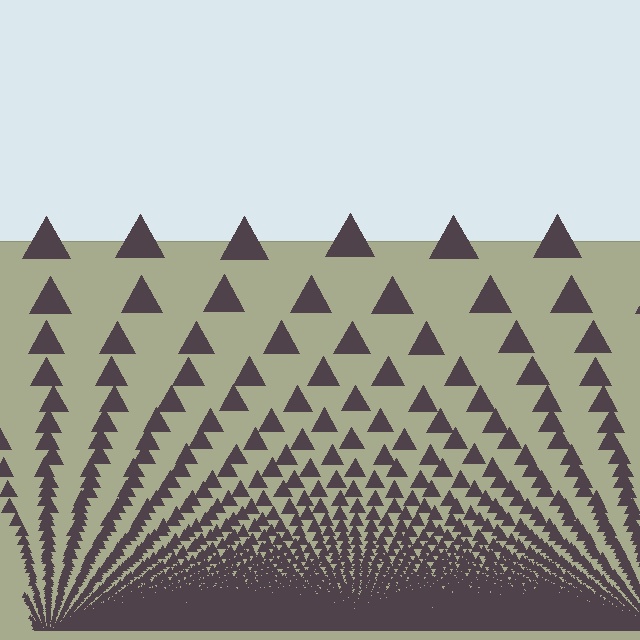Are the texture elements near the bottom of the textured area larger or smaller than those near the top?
Smaller. The gradient is inverted — elements near the bottom are smaller and denser.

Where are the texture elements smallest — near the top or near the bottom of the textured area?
Near the bottom.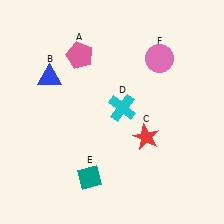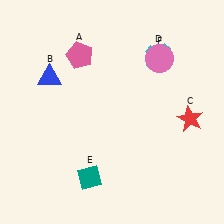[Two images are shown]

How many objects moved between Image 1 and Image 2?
2 objects moved between the two images.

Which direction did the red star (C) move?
The red star (C) moved right.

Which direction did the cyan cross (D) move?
The cyan cross (D) moved up.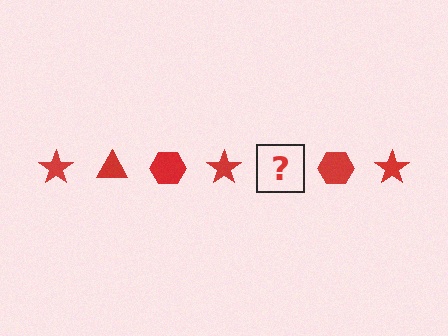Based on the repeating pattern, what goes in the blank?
The blank should be a red triangle.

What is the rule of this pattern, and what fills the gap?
The rule is that the pattern cycles through star, triangle, hexagon shapes in red. The gap should be filled with a red triangle.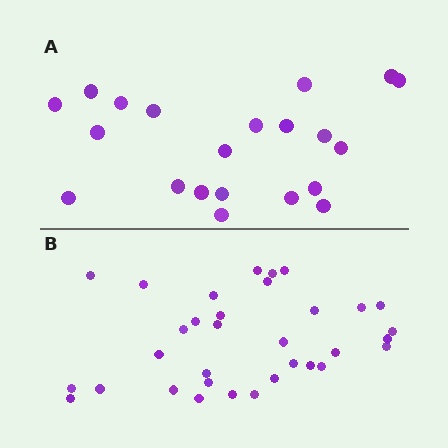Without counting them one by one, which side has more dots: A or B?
Region B (the bottom region) has more dots.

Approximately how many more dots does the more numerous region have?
Region B has roughly 12 or so more dots than region A.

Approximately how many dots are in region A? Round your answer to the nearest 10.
About 20 dots. (The exact count is 21, which rounds to 20.)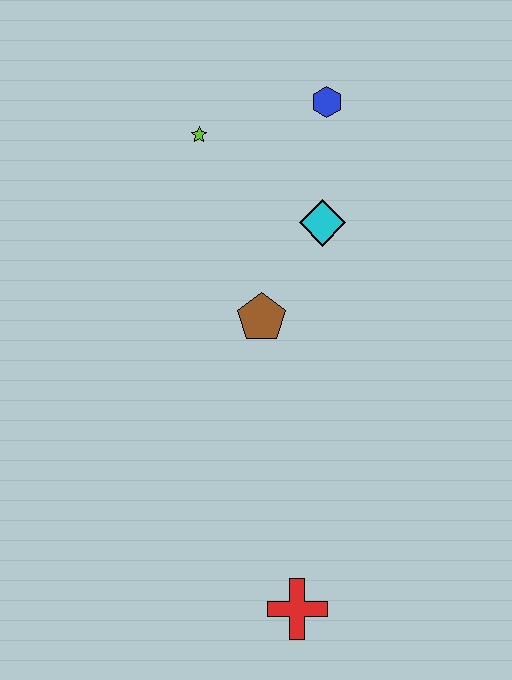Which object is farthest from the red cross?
The blue hexagon is farthest from the red cross.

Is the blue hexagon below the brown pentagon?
No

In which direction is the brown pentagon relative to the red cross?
The brown pentagon is above the red cross.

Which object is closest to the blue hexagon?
The cyan diamond is closest to the blue hexagon.